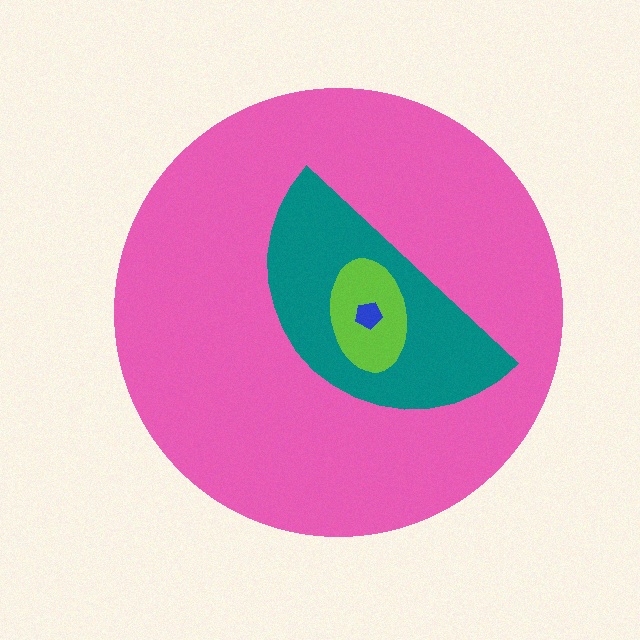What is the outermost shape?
The pink circle.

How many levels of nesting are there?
4.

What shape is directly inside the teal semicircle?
The lime ellipse.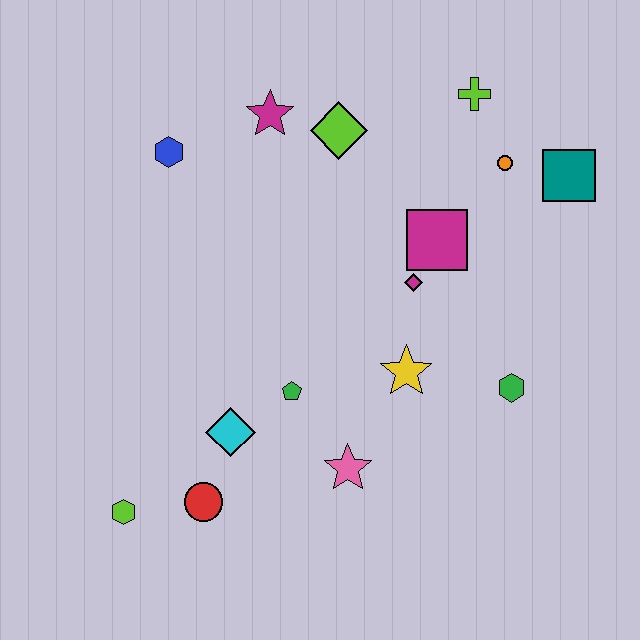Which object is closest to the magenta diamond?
The magenta square is closest to the magenta diamond.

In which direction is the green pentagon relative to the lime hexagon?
The green pentagon is to the right of the lime hexagon.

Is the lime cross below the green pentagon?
No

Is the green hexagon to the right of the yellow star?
Yes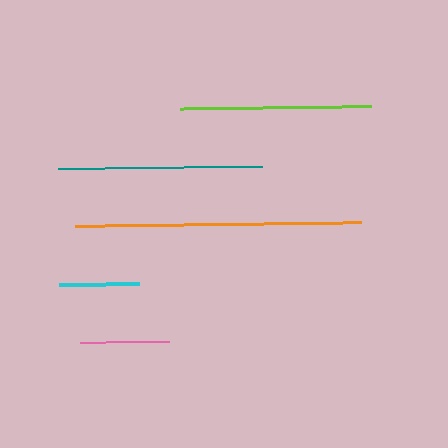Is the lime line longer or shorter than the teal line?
The teal line is longer than the lime line.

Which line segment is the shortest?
The cyan line is the shortest at approximately 80 pixels.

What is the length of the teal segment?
The teal segment is approximately 204 pixels long.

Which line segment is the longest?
The orange line is the longest at approximately 286 pixels.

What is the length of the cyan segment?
The cyan segment is approximately 80 pixels long.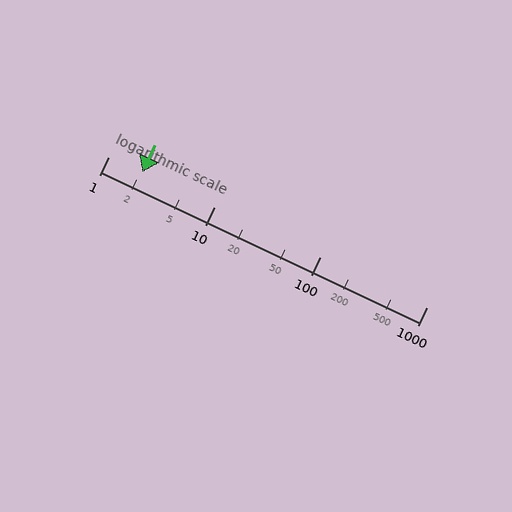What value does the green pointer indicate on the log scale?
The pointer indicates approximately 2.1.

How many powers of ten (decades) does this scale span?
The scale spans 3 decades, from 1 to 1000.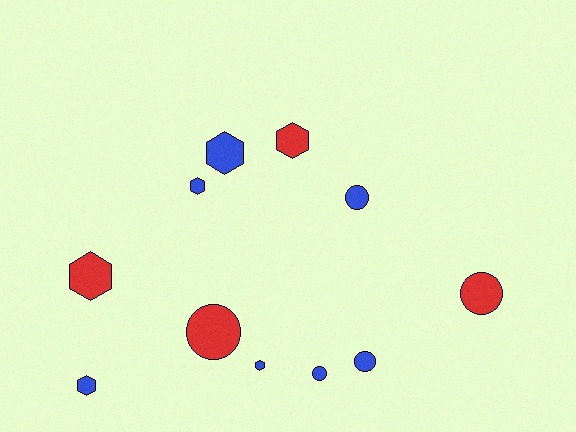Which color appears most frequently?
Blue, with 7 objects.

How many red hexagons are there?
There are 2 red hexagons.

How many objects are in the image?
There are 11 objects.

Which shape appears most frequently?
Hexagon, with 6 objects.